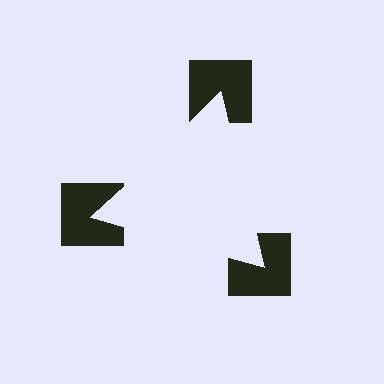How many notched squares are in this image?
There are 3 — one at each vertex of the illusory triangle.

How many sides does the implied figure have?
3 sides.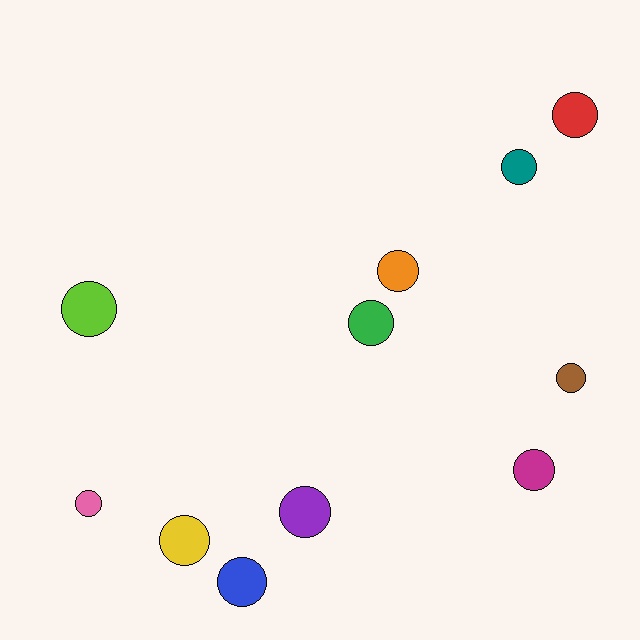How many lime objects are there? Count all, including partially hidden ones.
There is 1 lime object.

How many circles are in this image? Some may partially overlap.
There are 11 circles.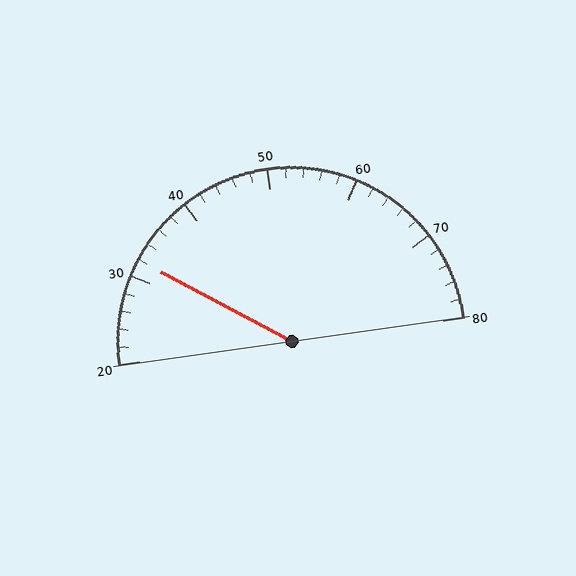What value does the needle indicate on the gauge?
The needle indicates approximately 32.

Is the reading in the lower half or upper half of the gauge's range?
The reading is in the lower half of the range (20 to 80).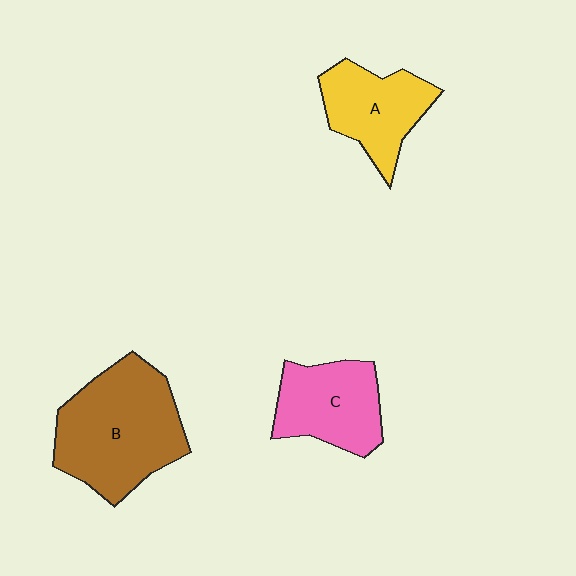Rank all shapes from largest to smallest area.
From largest to smallest: B (brown), C (pink), A (yellow).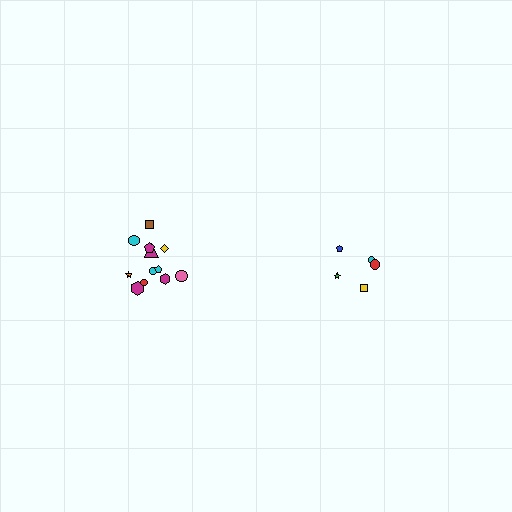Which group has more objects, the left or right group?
The left group.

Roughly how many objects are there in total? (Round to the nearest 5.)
Roughly 15 objects in total.